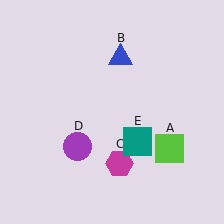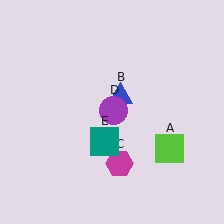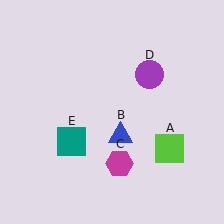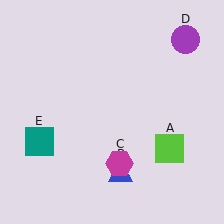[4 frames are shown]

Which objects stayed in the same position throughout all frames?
Lime square (object A) and magenta hexagon (object C) remained stationary.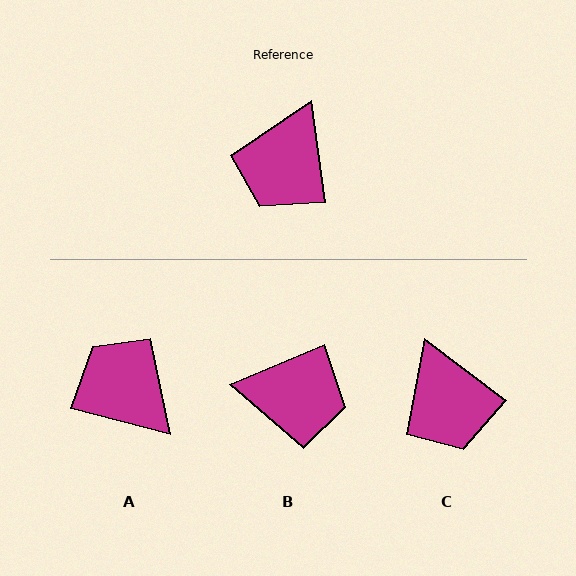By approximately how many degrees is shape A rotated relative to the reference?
Approximately 113 degrees clockwise.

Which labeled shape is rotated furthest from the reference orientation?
A, about 113 degrees away.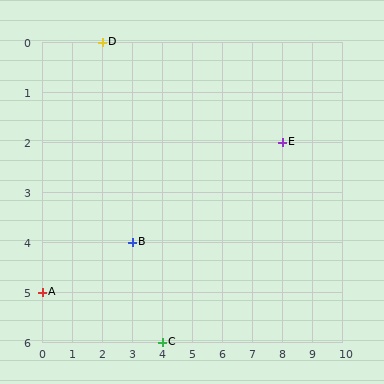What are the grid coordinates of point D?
Point D is at grid coordinates (2, 0).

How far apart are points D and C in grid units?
Points D and C are 2 columns and 6 rows apart (about 6.3 grid units diagonally).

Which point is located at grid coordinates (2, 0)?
Point D is at (2, 0).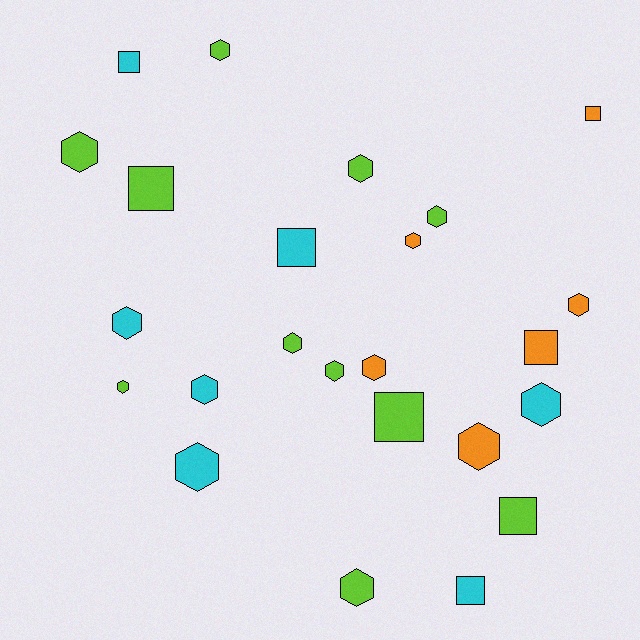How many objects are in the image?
There are 24 objects.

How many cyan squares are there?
There are 3 cyan squares.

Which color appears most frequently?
Lime, with 11 objects.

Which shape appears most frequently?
Hexagon, with 16 objects.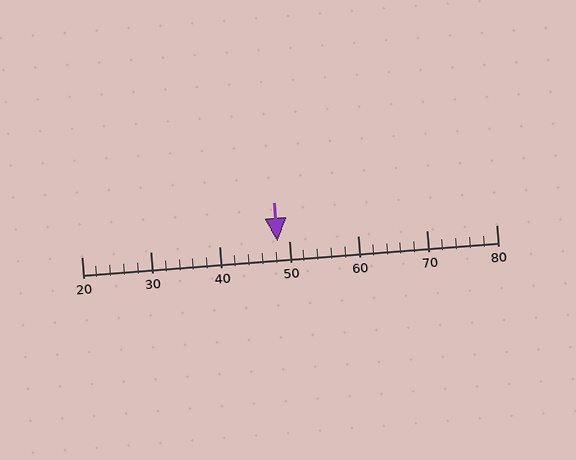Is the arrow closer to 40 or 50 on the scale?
The arrow is closer to 50.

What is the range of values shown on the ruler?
The ruler shows values from 20 to 80.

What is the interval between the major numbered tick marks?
The major tick marks are spaced 10 units apart.